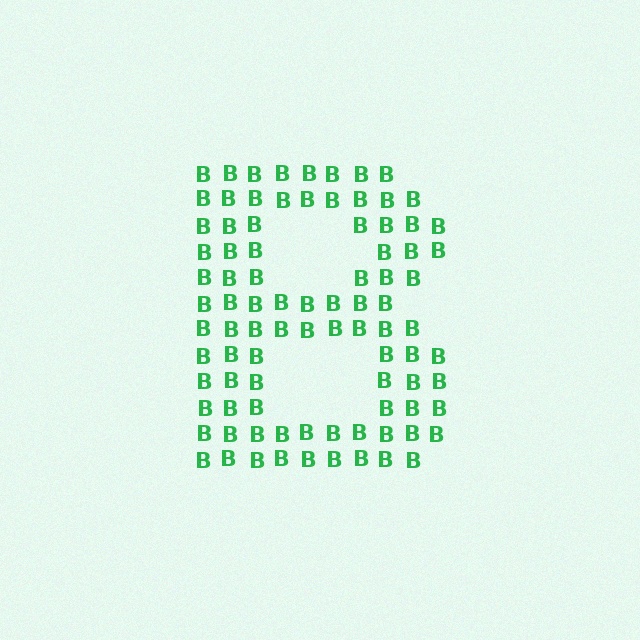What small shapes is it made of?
It is made of small letter B's.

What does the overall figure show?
The overall figure shows the letter B.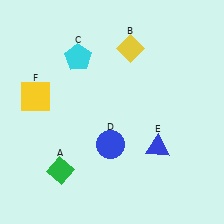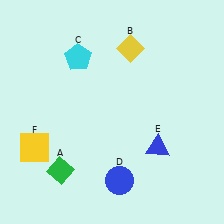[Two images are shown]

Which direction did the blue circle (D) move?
The blue circle (D) moved down.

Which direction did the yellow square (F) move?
The yellow square (F) moved down.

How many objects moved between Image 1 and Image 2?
2 objects moved between the two images.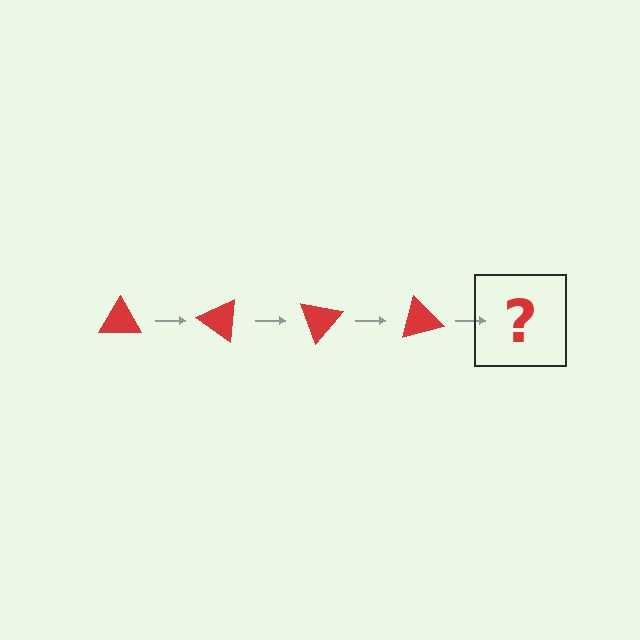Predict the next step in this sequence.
The next step is a red triangle rotated 140 degrees.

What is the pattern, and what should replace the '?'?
The pattern is that the triangle rotates 35 degrees each step. The '?' should be a red triangle rotated 140 degrees.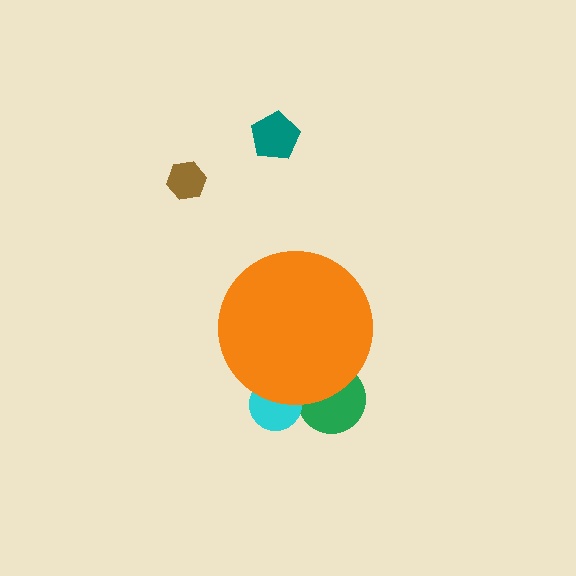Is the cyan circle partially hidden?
Yes, the cyan circle is partially hidden behind the orange circle.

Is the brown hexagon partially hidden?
No, the brown hexagon is fully visible.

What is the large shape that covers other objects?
An orange circle.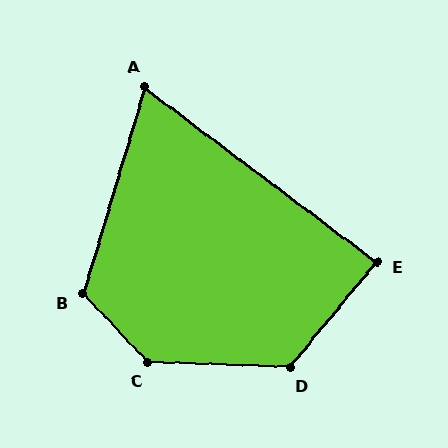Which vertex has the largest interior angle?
C, at approximately 136 degrees.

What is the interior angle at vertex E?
Approximately 88 degrees (approximately right).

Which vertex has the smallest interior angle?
A, at approximately 70 degrees.